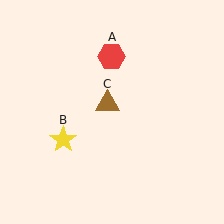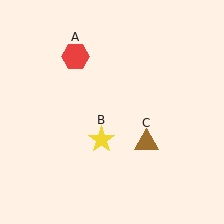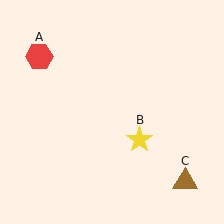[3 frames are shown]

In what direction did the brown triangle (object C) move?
The brown triangle (object C) moved down and to the right.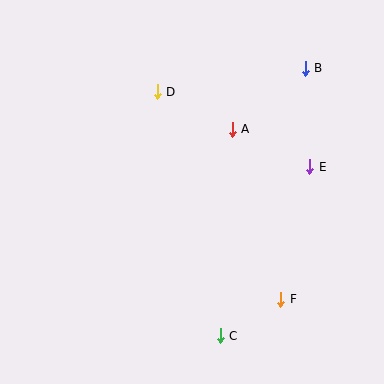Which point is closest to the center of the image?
Point A at (232, 129) is closest to the center.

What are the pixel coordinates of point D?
Point D is at (157, 92).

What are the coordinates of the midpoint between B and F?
The midpoint between B and F is at (293, 184).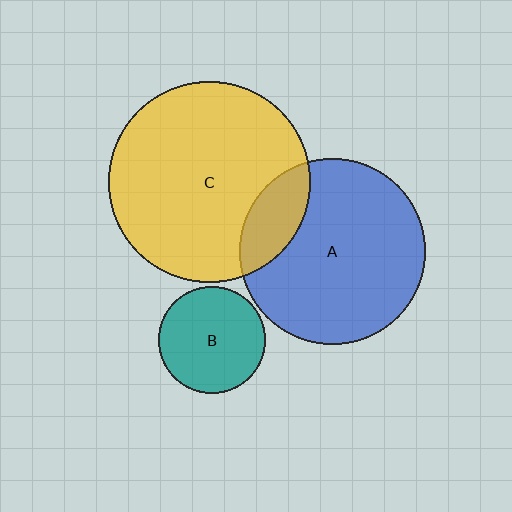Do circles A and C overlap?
Yes.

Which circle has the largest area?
Circle C (yellow).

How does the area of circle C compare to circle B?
Approximately 3.6 times.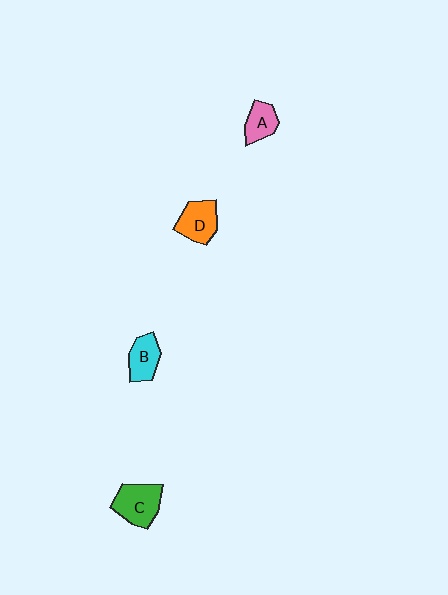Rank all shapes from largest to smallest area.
From largest to smallest: C (green), D (orange), B (cyan), A (pink).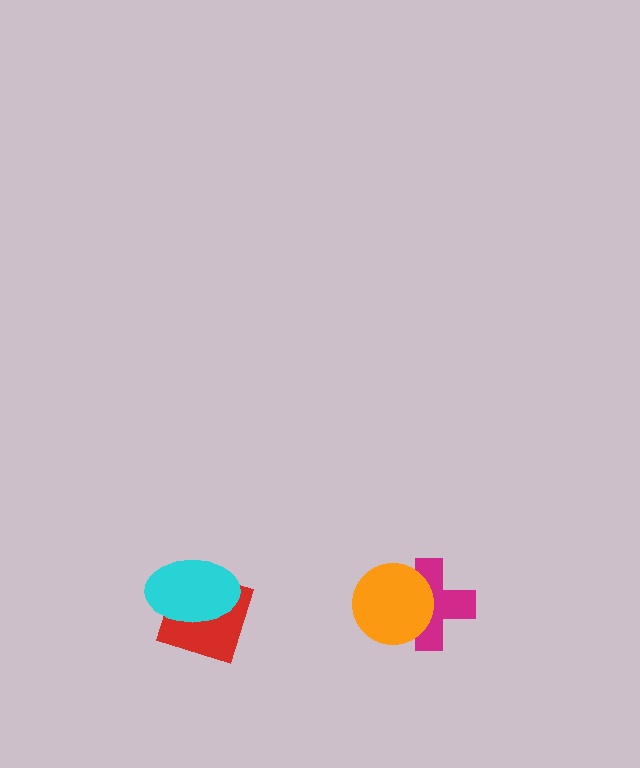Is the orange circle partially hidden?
No, no other shape covers it.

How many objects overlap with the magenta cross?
1 object overlaps with the magenta cross.